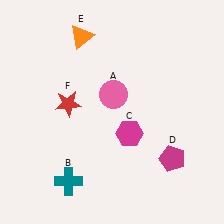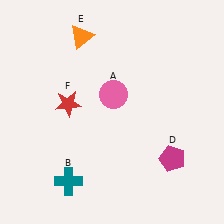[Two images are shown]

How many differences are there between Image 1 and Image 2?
There is 1 difference between the two images.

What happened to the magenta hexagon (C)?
The magenta hexagon (C) was removed in Image 2. It was in the bottom-right area of Image 1.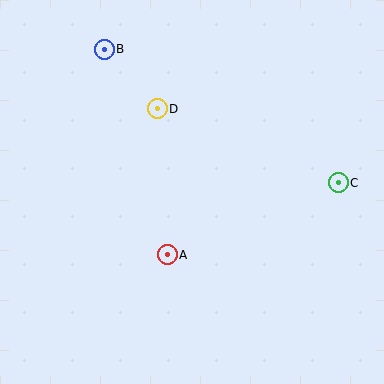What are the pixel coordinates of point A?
Point A is at (167, 255).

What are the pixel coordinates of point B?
Point B is at (104, 49).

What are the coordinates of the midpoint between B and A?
The midpoint between B and A is at (136, 152).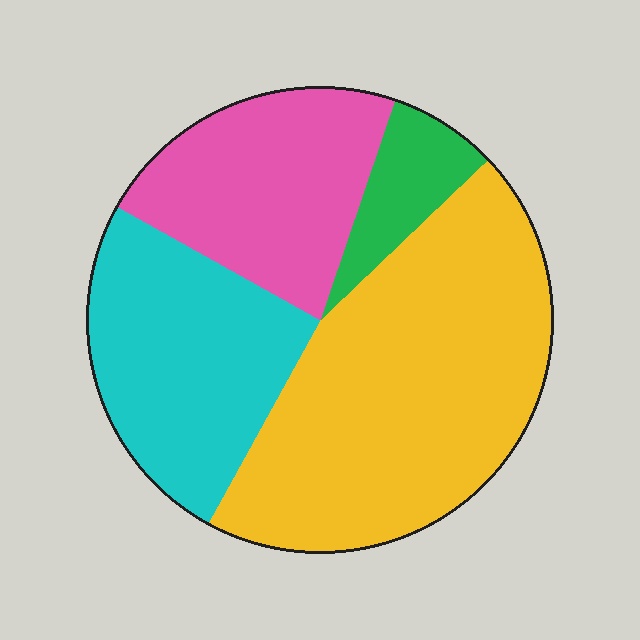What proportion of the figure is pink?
Pink covers around 20% of the figure.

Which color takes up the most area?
Yellow, at roughly 45%.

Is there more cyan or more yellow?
Yellow.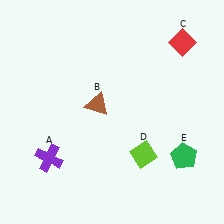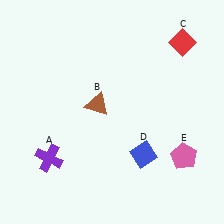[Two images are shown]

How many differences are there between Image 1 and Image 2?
There are 2 differences between the two images.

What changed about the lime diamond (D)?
In Image 1, D is lime. In Image 2, it changed to blue.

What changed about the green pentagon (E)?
In Image 1, E is green. In Image 2, it changed to pink.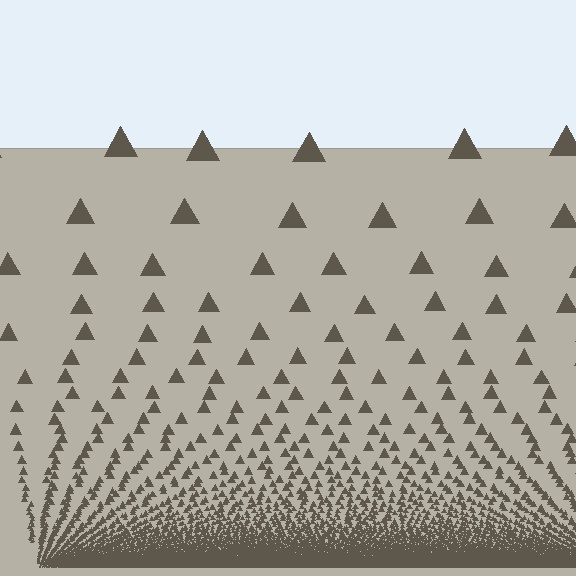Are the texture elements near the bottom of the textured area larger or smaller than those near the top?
Smaller. The gradient is inverted — elements near the bottom are smaller and denser.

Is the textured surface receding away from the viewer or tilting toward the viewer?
The surface appears to tilt toward the viewer. Texture elements get larger and sparser toward the top.